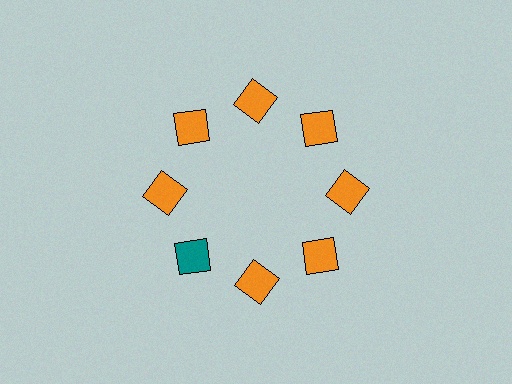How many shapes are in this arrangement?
There are 8 shapes arranged in a ring pattern.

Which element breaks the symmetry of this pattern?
The teal square at roughly the 8 o'clock position breaks the symmetry. All other shapes are orange squares.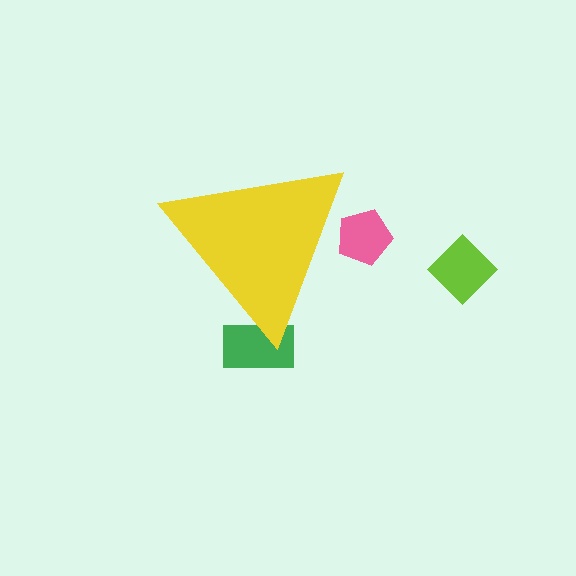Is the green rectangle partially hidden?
Yes, the green rectangle is partially hidden behind the yellow triangle.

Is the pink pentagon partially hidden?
Yes, the pink pentagon is partially hidden behind the yellow triangle.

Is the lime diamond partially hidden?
No, the lime diamond is fully visible.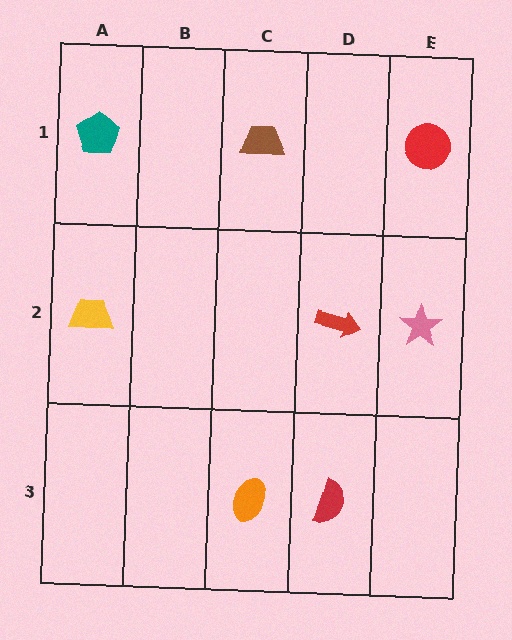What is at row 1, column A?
A teal pentagon.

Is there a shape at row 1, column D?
No, that cell is empty.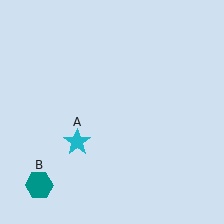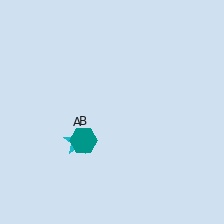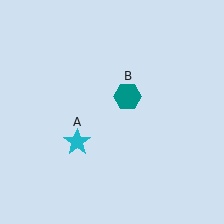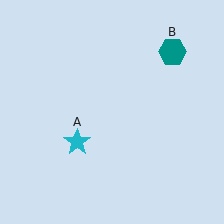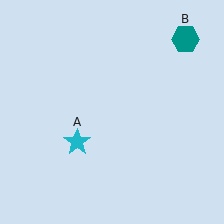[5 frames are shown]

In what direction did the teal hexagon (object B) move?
The teal hexagon (object B) moved up and to the right.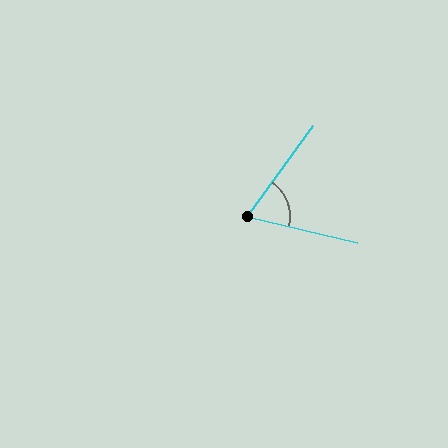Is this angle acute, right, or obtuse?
It is acute.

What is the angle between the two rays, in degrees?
Approximately 67 degrees.